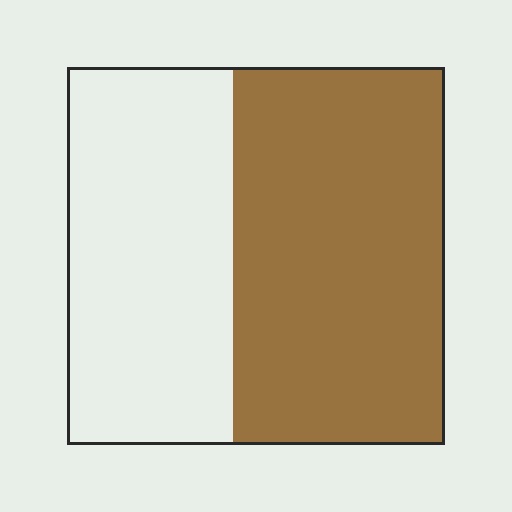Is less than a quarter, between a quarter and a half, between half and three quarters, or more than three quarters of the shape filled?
Between half and three quarters.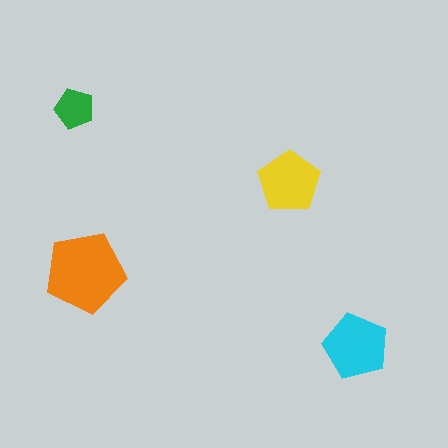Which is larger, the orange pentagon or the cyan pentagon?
The orange one.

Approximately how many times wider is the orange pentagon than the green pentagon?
About 2 times wider.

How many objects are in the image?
There are 4 objects in the image.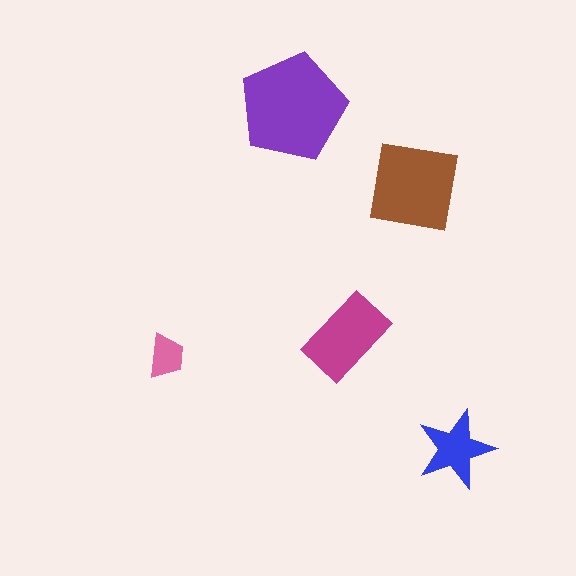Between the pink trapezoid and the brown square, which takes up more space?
The brown square.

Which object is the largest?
The purple pentagon.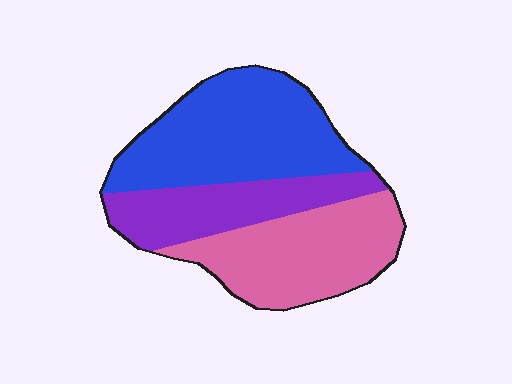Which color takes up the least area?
Purple, at roughly 25%.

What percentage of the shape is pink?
Pink covers around 35% of the shape.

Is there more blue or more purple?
Blue.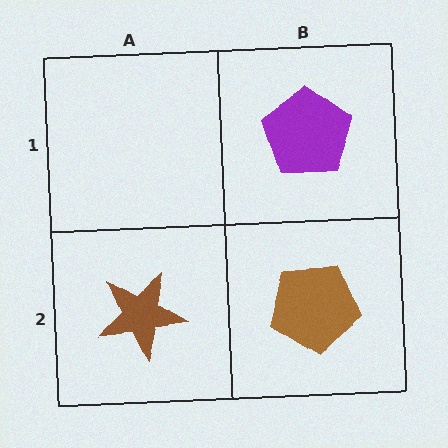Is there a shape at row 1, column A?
No, that cell is empty.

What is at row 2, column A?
A brown star.